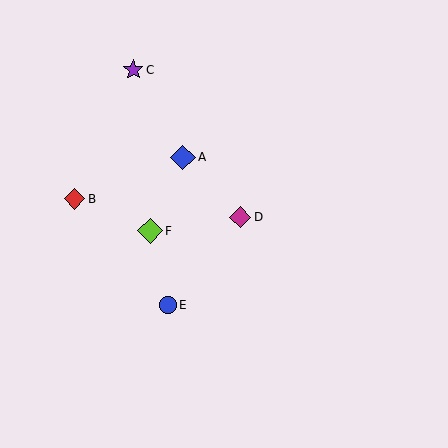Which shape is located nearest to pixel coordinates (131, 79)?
The purple star (labeled C) at (133, 70) is nearest to that location.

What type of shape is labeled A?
Shape A is a blue diamond.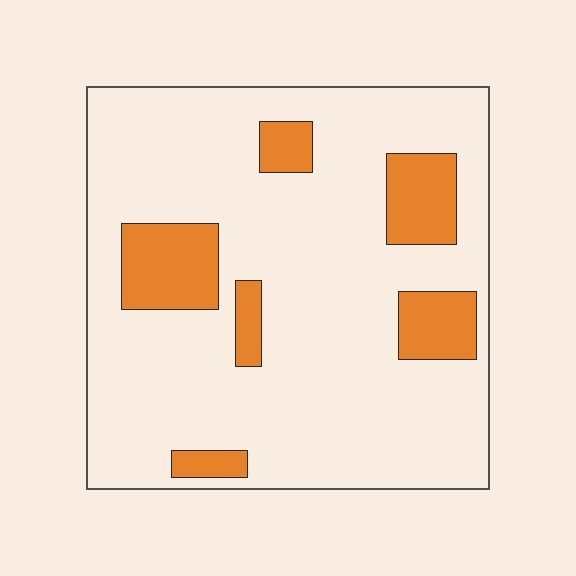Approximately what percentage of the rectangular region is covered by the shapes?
Approximately 15%.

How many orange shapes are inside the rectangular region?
6.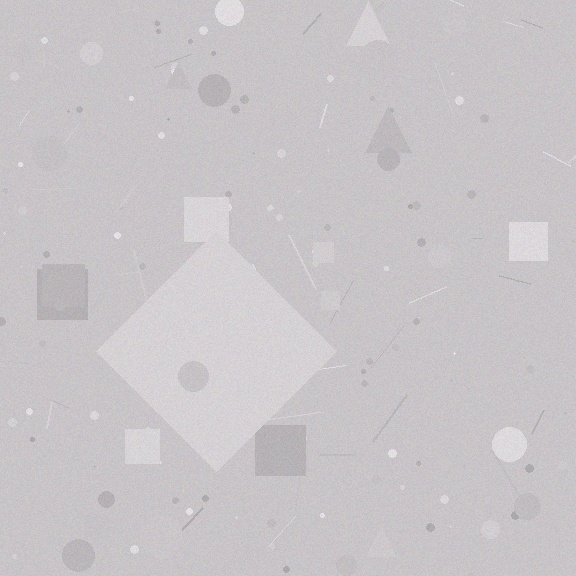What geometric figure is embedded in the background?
A diamond is embedded in the background.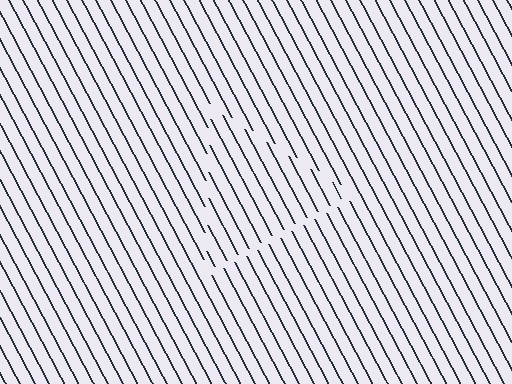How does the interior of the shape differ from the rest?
The interior of the shape contains the same grating, shifted by half a period — the contour is defined by the phase discontinuity where line-ends from the inner and outer gratings abut.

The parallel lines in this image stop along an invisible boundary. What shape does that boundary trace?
An illusory triangle. The interior of the shape contains the same grating, shifted by half a period — the contour is defined by the phase discontinuity where line-ends from the inner and outer gratings abut.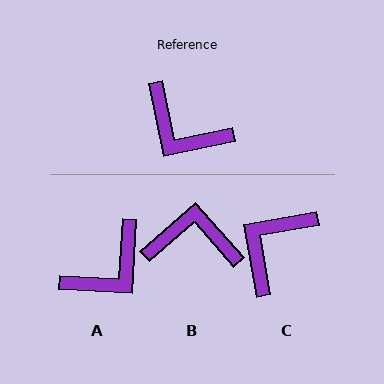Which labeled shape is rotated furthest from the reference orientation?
B, about 150 degrees away.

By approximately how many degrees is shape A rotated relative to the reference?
Approximately 75 degrees counter-clockwise.